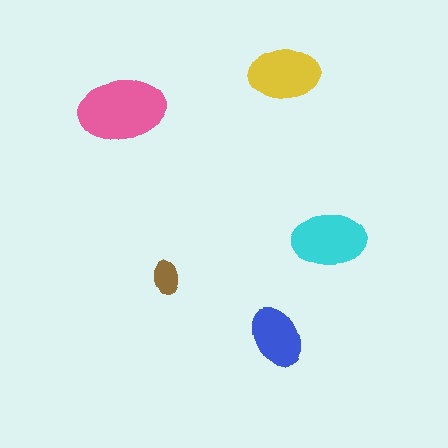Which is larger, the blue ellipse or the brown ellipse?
The blue one.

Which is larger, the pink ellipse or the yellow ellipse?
The pink one.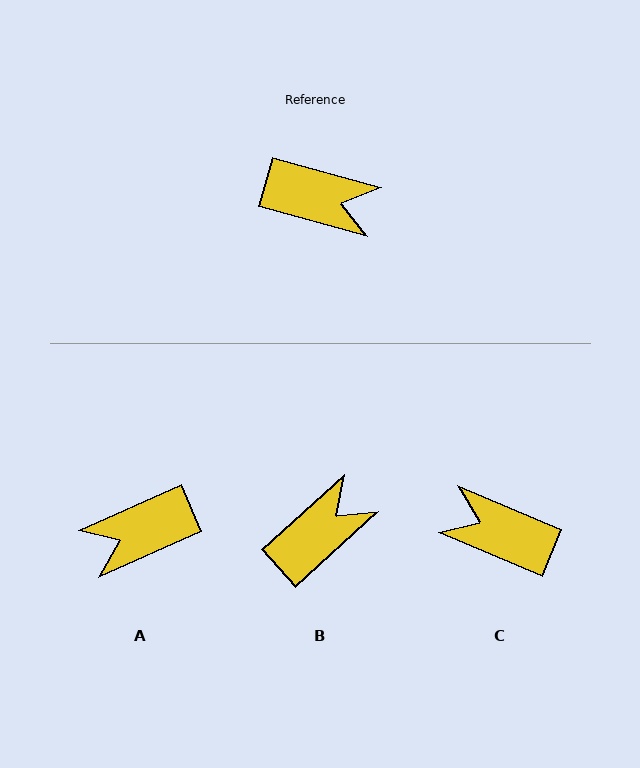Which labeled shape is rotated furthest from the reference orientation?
C, about 173 degrees away.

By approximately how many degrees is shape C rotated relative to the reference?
Approximately 173 degrees counter-clockwise.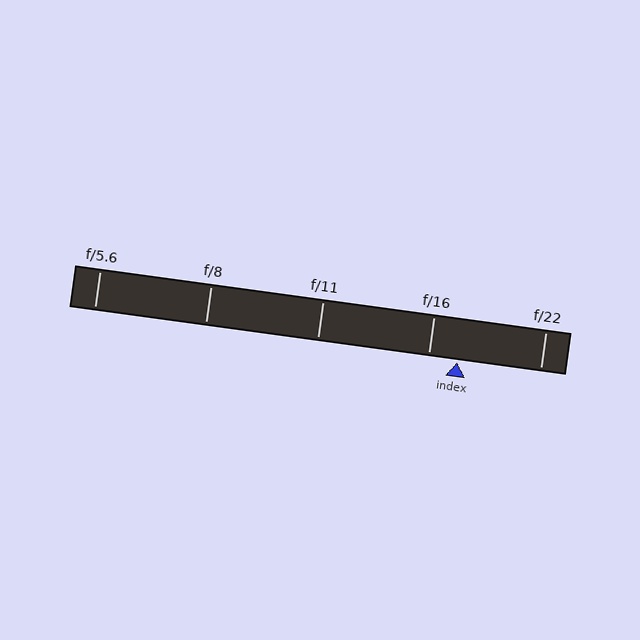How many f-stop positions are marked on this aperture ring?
There are 5 f-stop positions marked.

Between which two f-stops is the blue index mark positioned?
The index mark is between f/16 and f/22.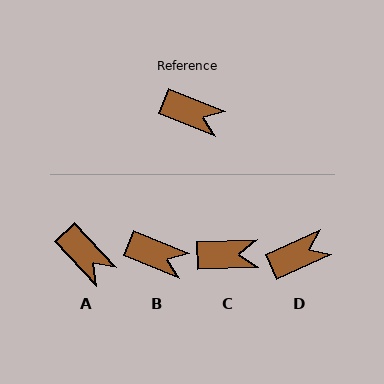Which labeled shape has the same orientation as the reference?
B.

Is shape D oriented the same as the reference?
No, it is off by about 46 degrees.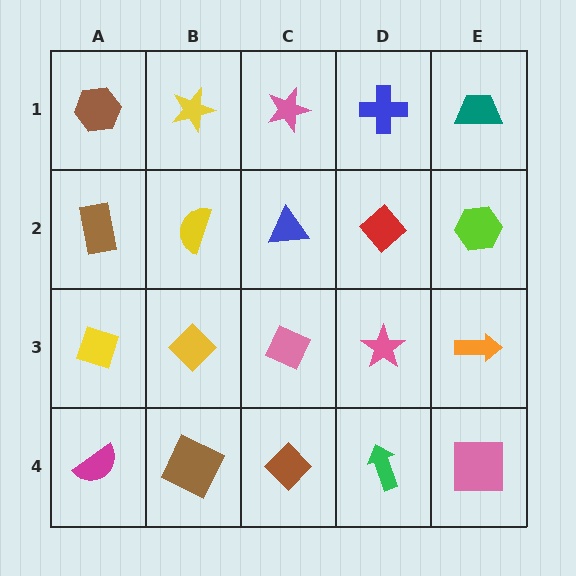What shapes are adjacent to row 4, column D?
A pink star (row 3, column D), a brown diamond (row 4, column C), a pink square (row 4, column E).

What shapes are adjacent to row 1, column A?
A brown rectangle (row 2, column A), a yellow star (row 1, column B).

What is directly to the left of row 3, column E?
A pink star.